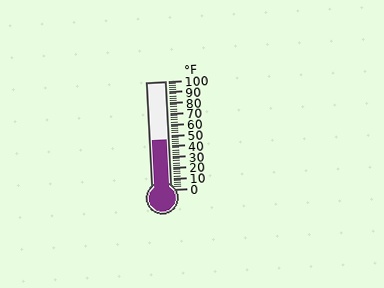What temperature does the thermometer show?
The thermometer shows approximately 46°F.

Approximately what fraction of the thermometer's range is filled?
The thermometer is filled to approximately 45% of its range.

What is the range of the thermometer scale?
The thermometer scale ranges from 0°F to 100°F.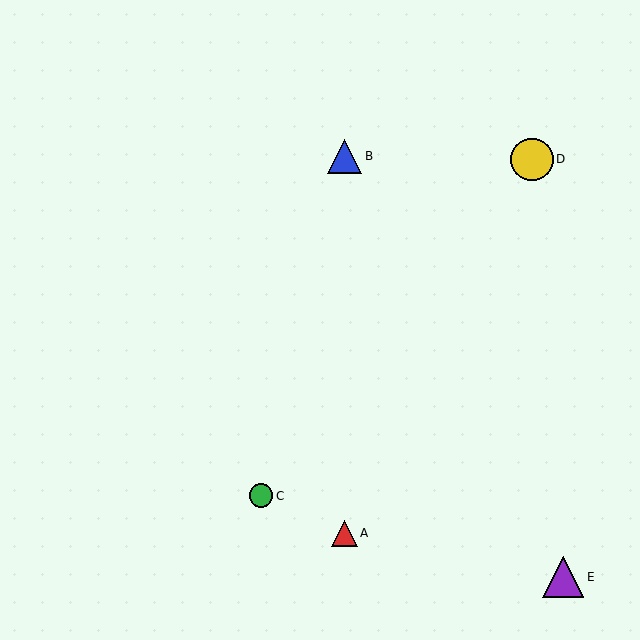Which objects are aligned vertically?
Objects A, B are aligned vertically.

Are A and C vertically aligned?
No, A is at x≈344 and C is at x≈261.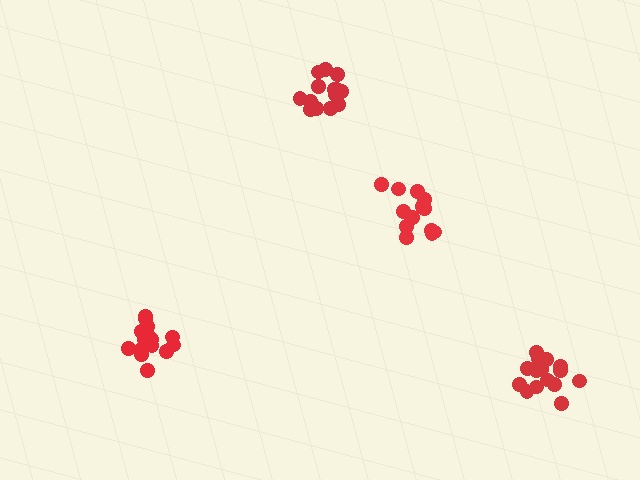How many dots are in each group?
Group 1: 16 dots, Group 2: 13 dots, Group 3: 15 dots, Group 4: 15 dots (59 total).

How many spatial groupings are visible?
There are 4 spatial groupings.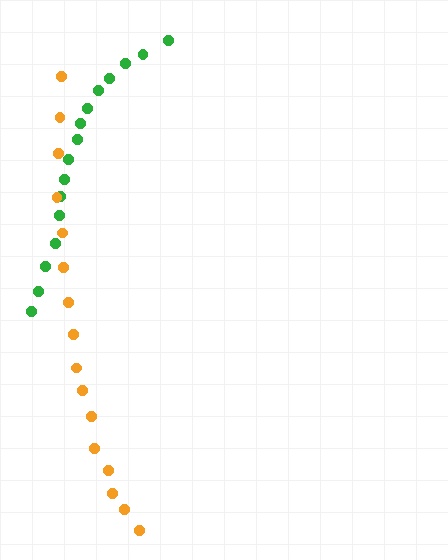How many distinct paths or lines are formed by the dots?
There are 2 distinct paths.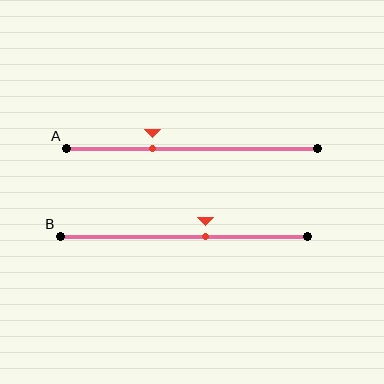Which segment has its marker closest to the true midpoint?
Segment B has its marker closest to the true midpoint.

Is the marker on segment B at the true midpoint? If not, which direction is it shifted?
No, the marker on segment B is shifted to the right by about 9% of the segment length.